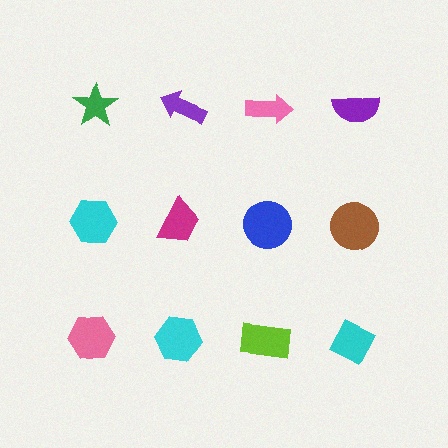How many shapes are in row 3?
4 shapes.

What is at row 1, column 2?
A purple arrow.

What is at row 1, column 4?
A purple semicircle.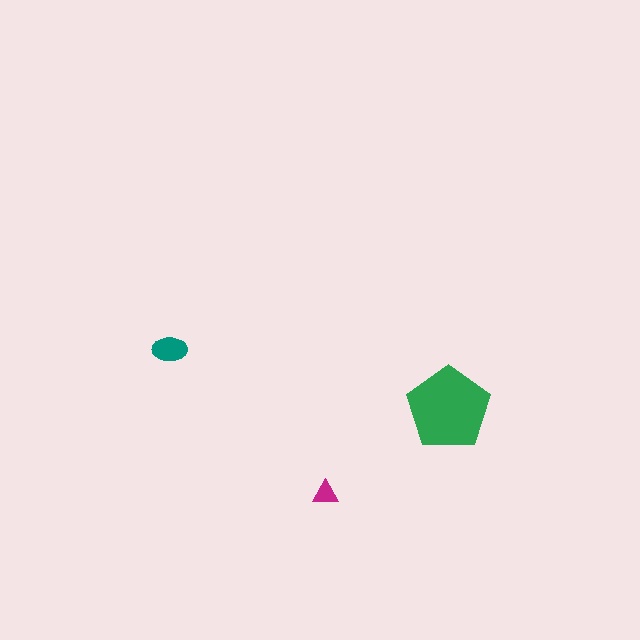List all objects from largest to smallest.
The green pentagon, the teal ellipse, the magenta triangle.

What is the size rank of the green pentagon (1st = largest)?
1st.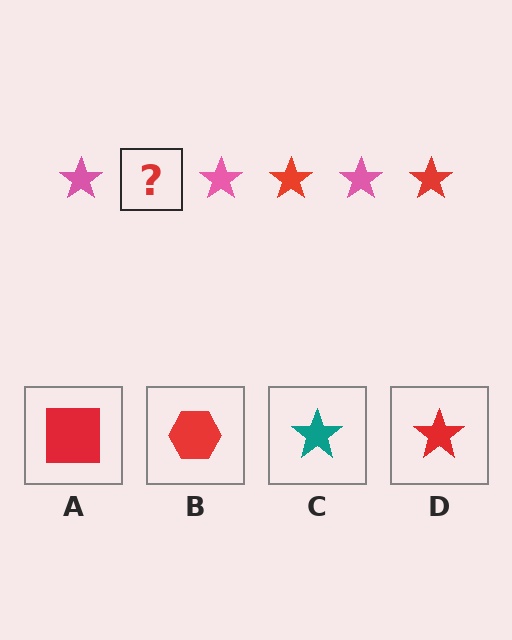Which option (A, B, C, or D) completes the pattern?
D.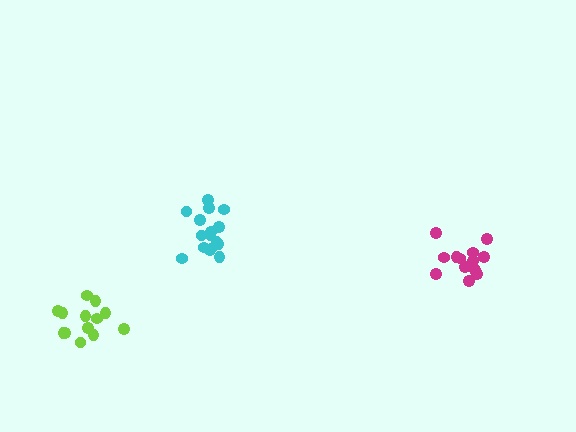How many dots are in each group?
Group 1: 13 dots, Group 2: 13 dots, Group 3: 16 dots (42 total).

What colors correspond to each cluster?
The clusters are colored: magenta, lime, cyan.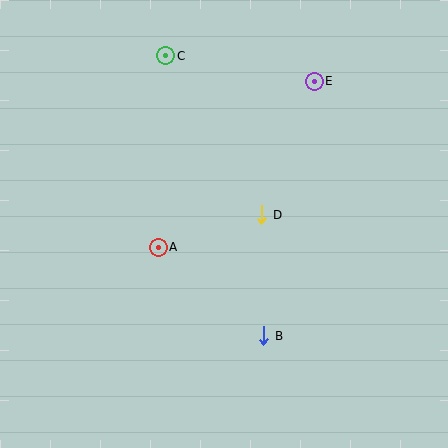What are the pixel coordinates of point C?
Point C is at (166, 56).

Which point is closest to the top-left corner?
Point C is closest to the top-left corner.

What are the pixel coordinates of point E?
Point E is at (314, 81).